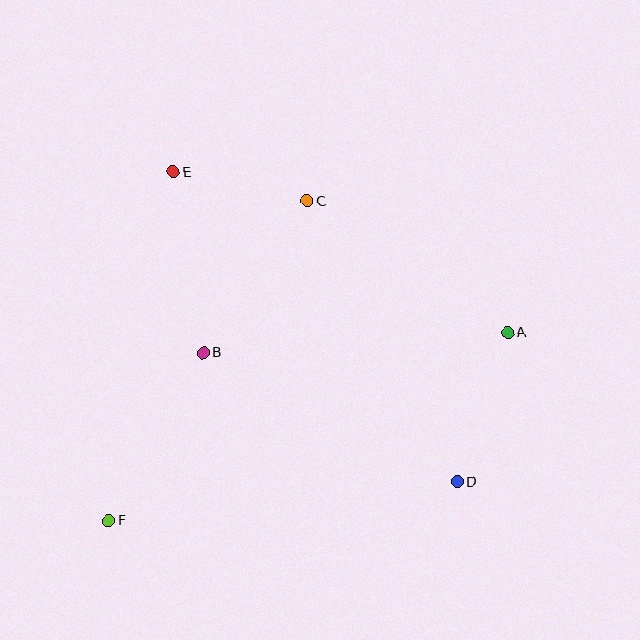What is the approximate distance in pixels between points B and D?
The distance between B and D is approximately 285 pixels.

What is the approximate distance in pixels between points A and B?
The distance between A and B is approximately 306 pixels.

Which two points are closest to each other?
Points C and E are closest to each other.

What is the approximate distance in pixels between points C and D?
The distance between C and D is approximately 318 pixels.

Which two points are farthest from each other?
Points A and F are farthest from each other.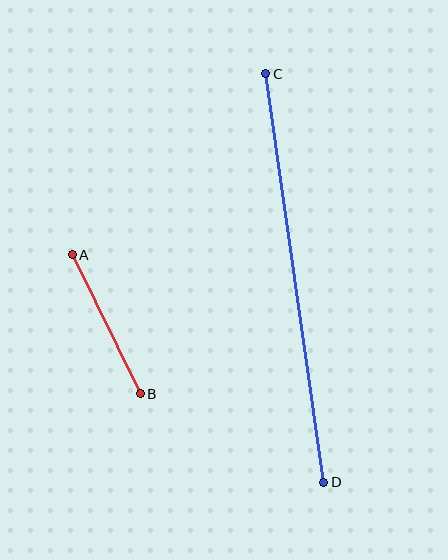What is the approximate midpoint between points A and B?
The midpoint is at approximately (106, 324) pixels.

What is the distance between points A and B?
The distance is approximately 155 pixels.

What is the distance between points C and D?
The distance is approximately 413 pixels.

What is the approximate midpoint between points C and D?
The midpoint is at approximately (295, 278) pixels.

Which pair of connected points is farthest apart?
Points C and D are farthest apart.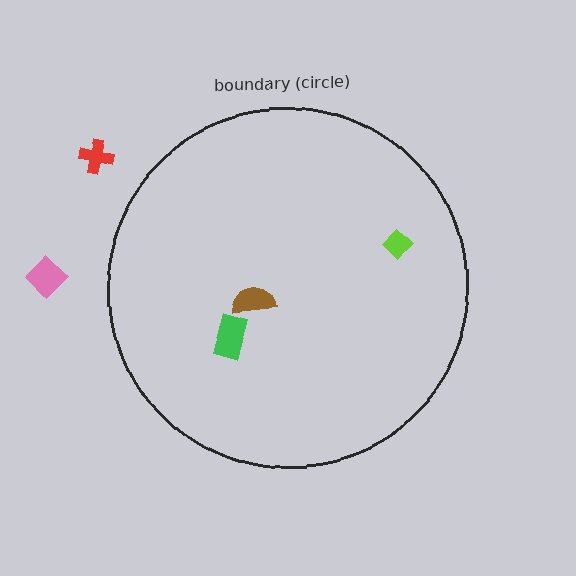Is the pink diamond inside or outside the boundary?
Outside.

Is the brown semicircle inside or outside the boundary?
Inside.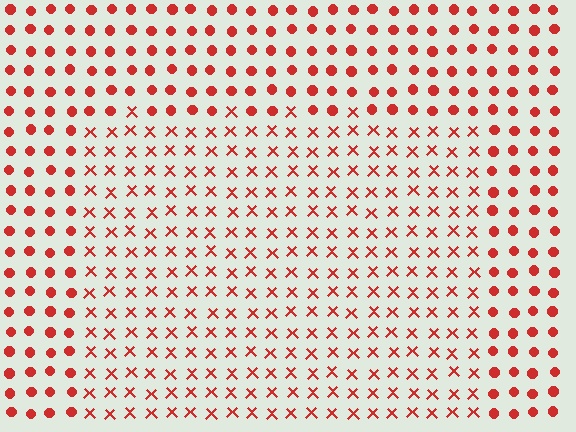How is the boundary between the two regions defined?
The boundary is defined by a change in element shape: X marks inside vs. circles outside. All elements share the same color and spacing.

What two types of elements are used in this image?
The image uses X marks inside the rectangle region and circles outside it.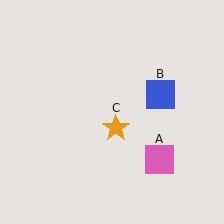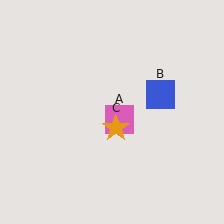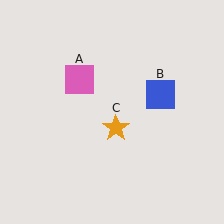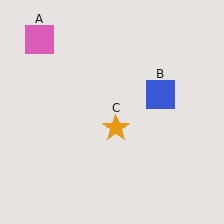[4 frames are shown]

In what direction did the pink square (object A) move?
The pink square (object A) moved up and to the left.